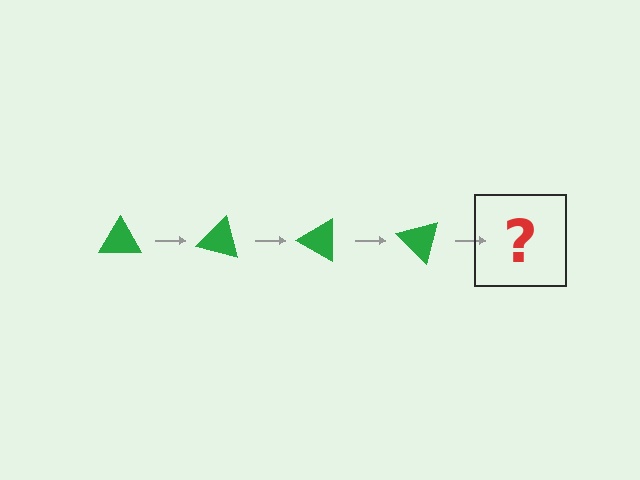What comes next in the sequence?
The next element should be a green triangle rotated 60 degrees.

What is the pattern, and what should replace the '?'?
The pattern is that the triangle rotates 15 degrees each step. The '?' should be a green triangle rotated 60 degrees.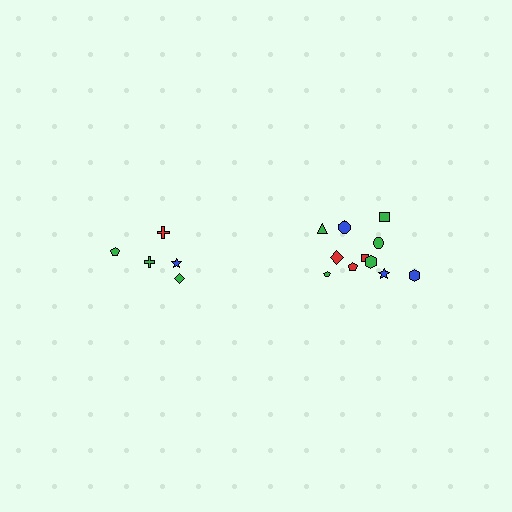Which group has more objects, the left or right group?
The right group.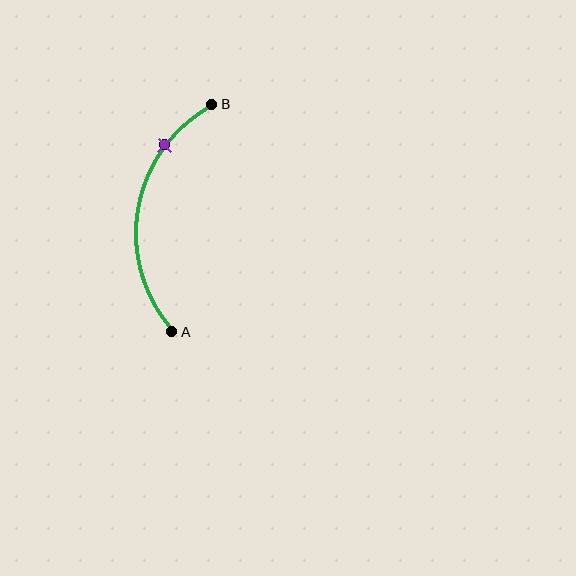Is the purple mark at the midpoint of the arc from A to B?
No. The purple mark lies on the arc but is closer to endpoint B. The arc midpoint would be at the point on the curve equidistant along the arc from both A and B.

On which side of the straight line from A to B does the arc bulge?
The arc bulges to the left of the straight line connecting A and B.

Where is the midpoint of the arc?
The arc midpoint is the point on the curve farthest from the straight line joining A and B. It sits to the left of that line.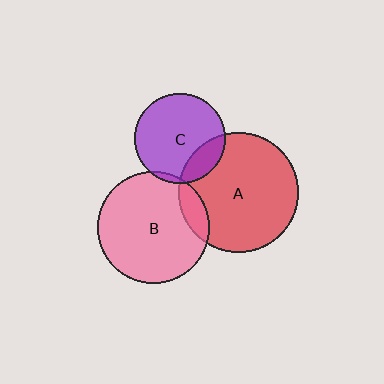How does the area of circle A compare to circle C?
Approximately 1.7 times.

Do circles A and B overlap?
Yes.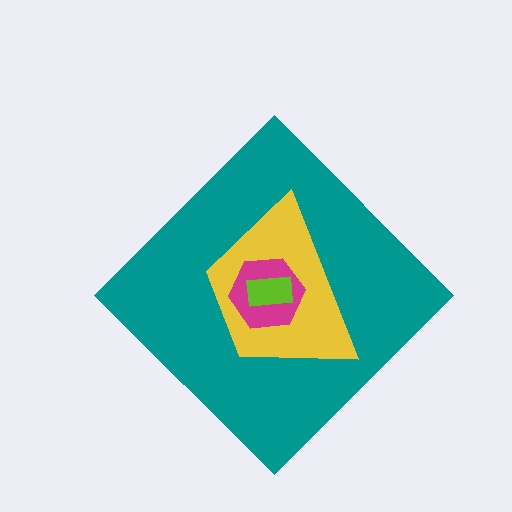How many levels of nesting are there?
4.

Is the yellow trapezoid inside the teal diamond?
Yes.